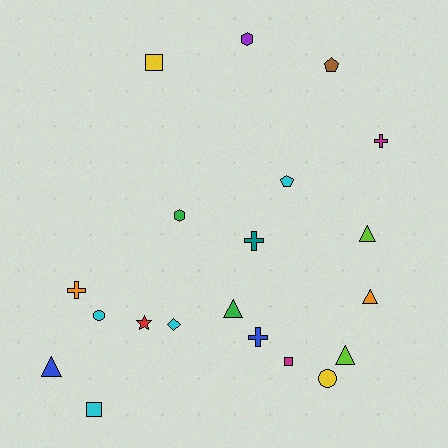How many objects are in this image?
There are 20 objects.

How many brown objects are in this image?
There is 1 brown object.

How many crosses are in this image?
There are 4 crosses.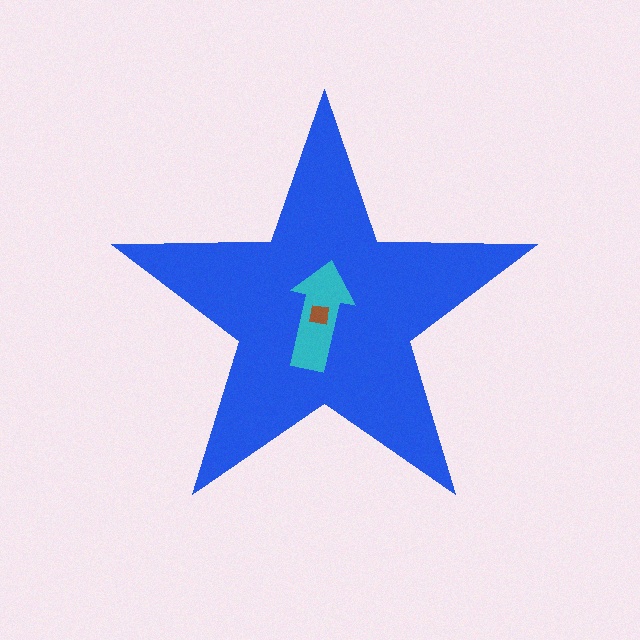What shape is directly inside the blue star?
The cyan arrow.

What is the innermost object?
The brown square.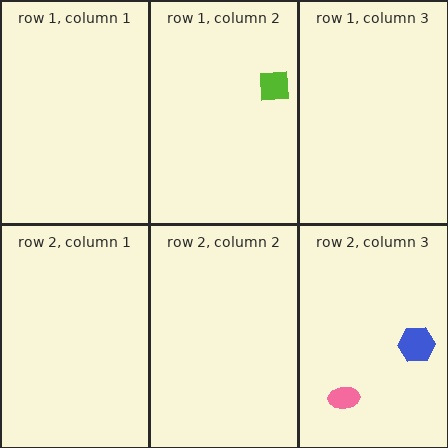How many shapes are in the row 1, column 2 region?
1.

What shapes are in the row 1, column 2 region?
The lime square.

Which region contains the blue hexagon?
The row 2, column 3 region.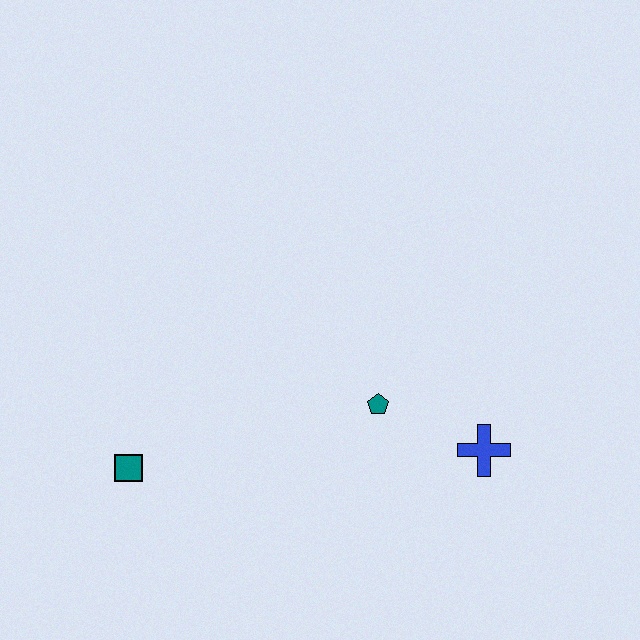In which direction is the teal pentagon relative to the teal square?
The teal pentagon is to the right of the teal square.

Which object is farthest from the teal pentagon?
The teal square is farthest from the teal pentagon.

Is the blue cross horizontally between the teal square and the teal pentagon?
No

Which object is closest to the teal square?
The teal pentagon is closest to the teal square.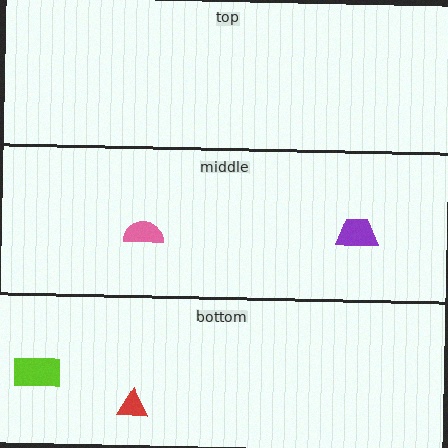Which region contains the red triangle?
The bottom region.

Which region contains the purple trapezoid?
The middle region.